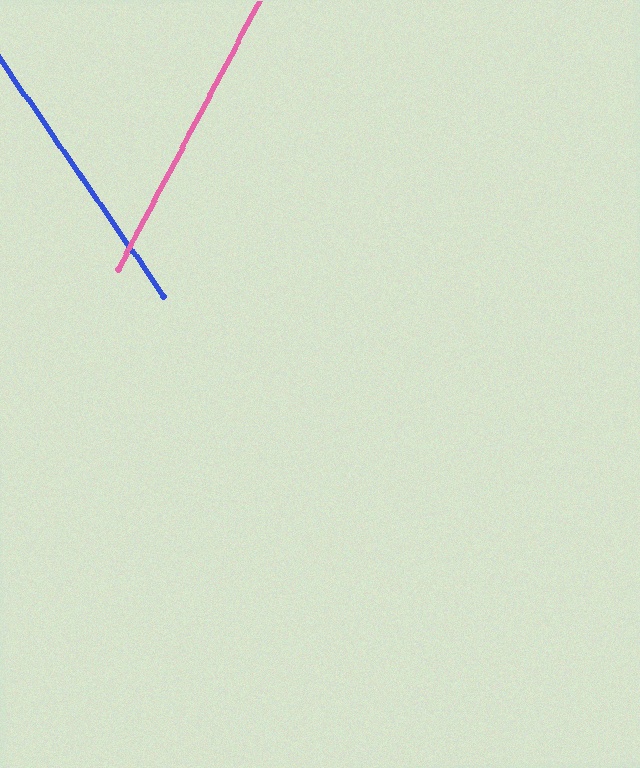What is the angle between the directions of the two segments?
Approximately 62 degrees.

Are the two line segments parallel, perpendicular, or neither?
Neither parallel nor perpendicular — they differ by about 62°.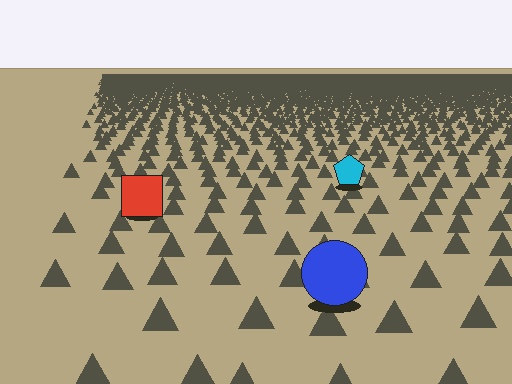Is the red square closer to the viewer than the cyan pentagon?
Yes. The red square is closer — you can tell from the texture gradient: the ground texture is coarser near it.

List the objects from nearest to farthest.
From nearest to farthest: the blue circle, the red square, the cyan pentagon.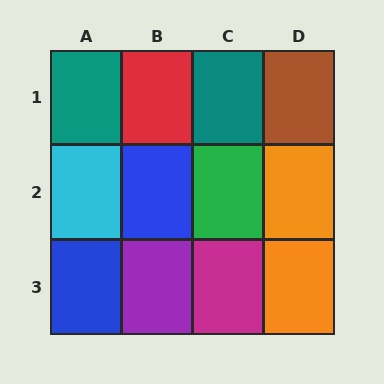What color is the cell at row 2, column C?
Green.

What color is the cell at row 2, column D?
Orange.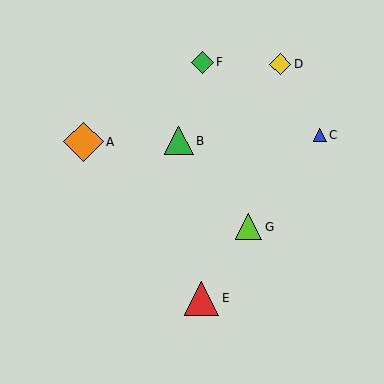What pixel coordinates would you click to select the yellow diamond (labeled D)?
Click at (280, 64) to select the yellow diamond D.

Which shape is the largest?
The orange diamond (labeled A) is the largest.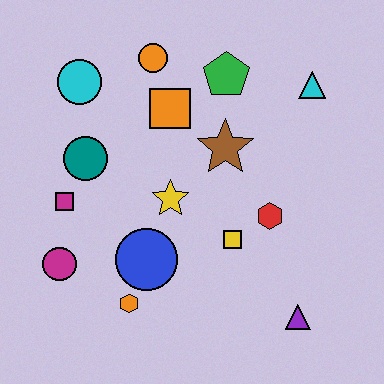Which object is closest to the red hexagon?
The yellow square is closest to the red hexagon.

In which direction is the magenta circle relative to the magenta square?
The magenta circle is below the magenta square.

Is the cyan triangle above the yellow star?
Yes